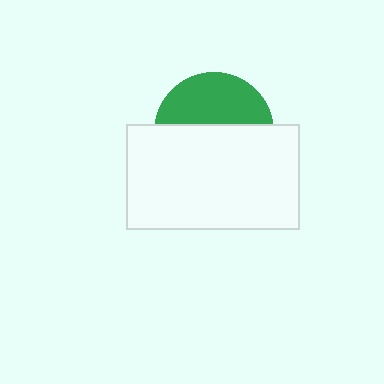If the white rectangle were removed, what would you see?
You would see the complete green circle.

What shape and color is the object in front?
The object in front is a white rectangle.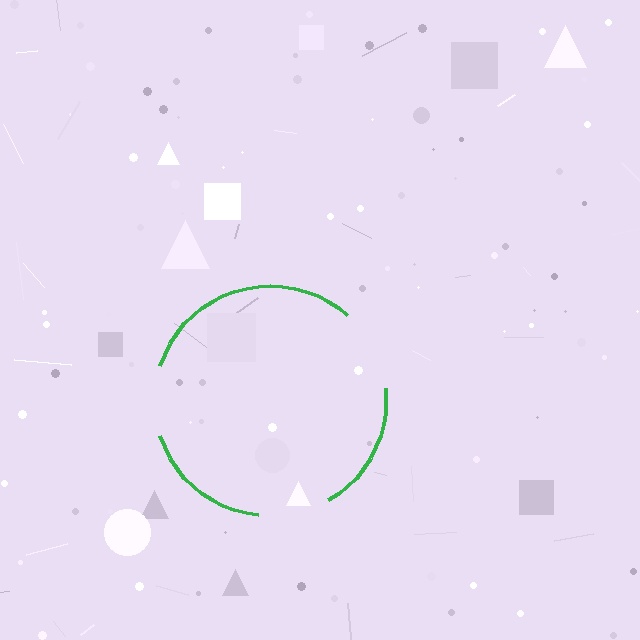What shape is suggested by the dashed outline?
The dashed outline suggests a circle.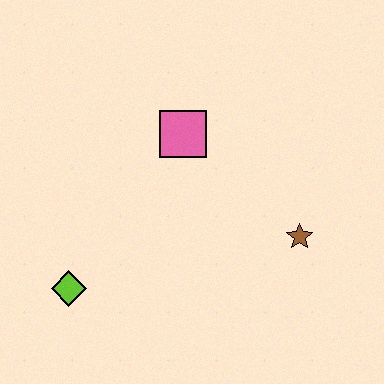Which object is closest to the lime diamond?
The pink square is closest to the lime diamond.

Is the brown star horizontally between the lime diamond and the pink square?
No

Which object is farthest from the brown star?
The lime diamond is farthest from the brown star.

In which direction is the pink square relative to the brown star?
The pink square is to the left of the brown star.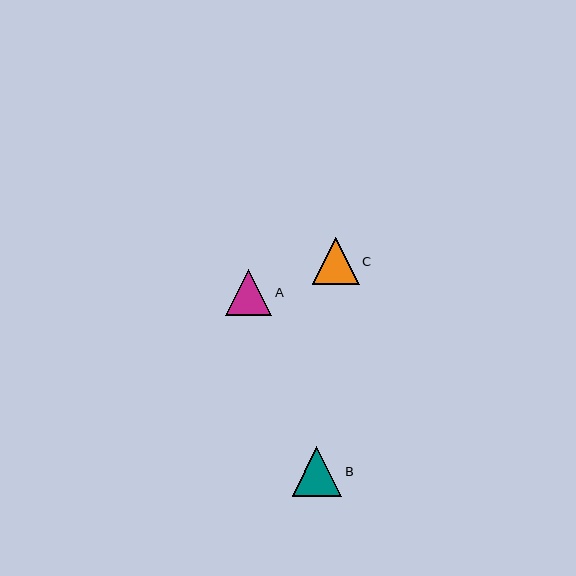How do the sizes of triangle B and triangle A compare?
Triangle B and triangle A are approximately the same size.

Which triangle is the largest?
Triangle B is the largest with a size of approximately 50 pixels.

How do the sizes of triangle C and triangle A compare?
Triangle C and triangle A are approximately the same size.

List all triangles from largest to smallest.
From largest to smallest: B, C, A.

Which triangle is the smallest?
Triangle A is the smallest with a size of approximately 46 pixels.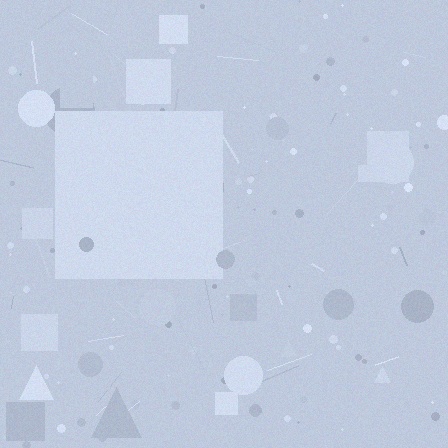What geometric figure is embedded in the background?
A square is embedded in the background.